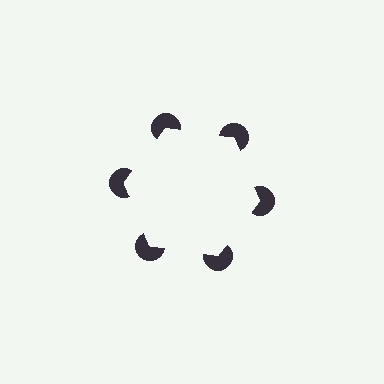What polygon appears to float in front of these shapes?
An illusory hexagon — its edges are inferred from the aligned wedge cuts in the pac-man discs, not physically drawn.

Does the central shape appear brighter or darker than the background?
It typically appears slightly brighter than the background, even though no actual brightness change is drawn.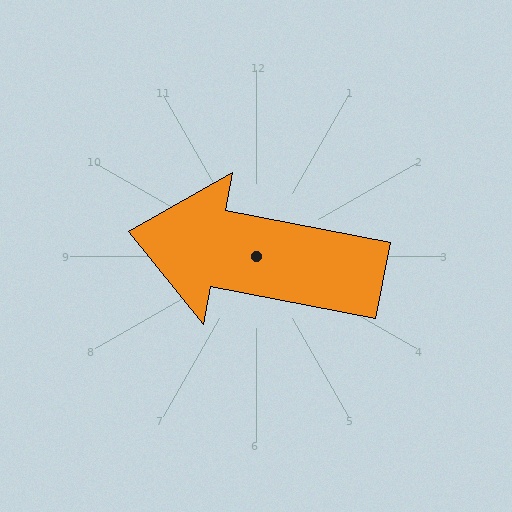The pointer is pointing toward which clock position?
Roughly 9 o'clock.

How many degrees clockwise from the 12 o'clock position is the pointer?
Approximately 281 degrees.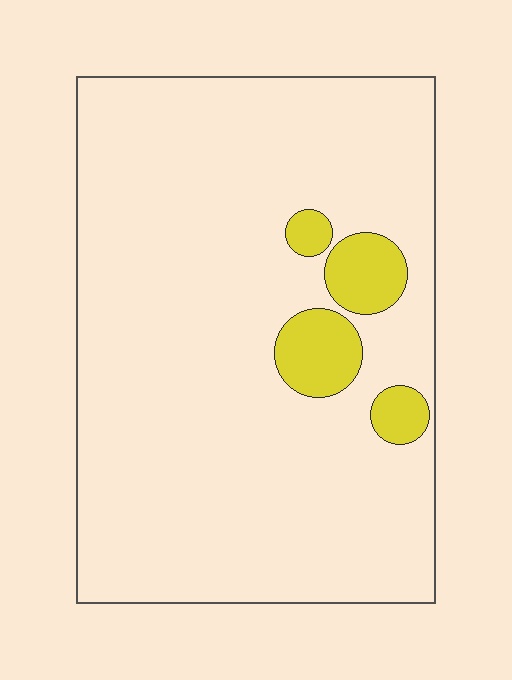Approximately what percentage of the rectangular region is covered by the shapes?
Approximately 10%.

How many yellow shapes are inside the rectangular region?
4.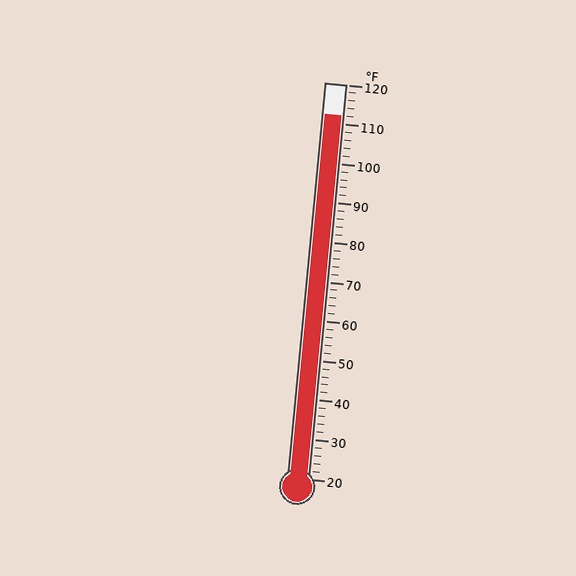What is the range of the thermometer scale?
The thermometer scale ranges from 20°F to 120°F.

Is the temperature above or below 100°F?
The temperature is above 100°F.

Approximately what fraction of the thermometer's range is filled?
The thermometer is filled to approximately 90% of its range.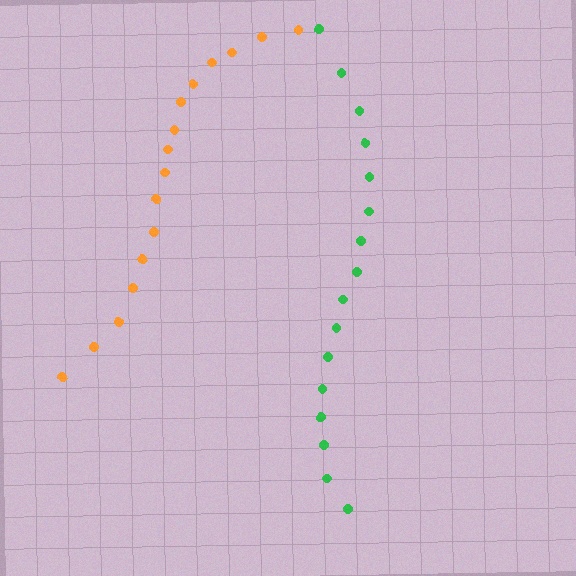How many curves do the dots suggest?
There are 2 distinct paths.